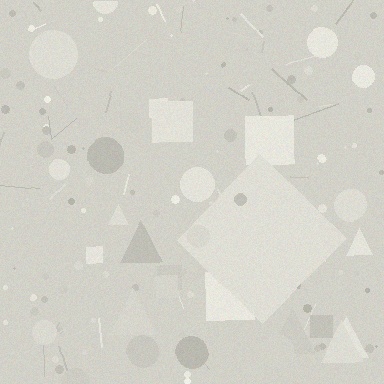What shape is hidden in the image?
A diamond is hidden in the image.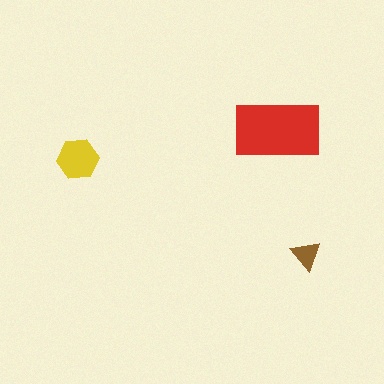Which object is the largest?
The red rectangle.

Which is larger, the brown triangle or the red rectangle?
The red rectangle.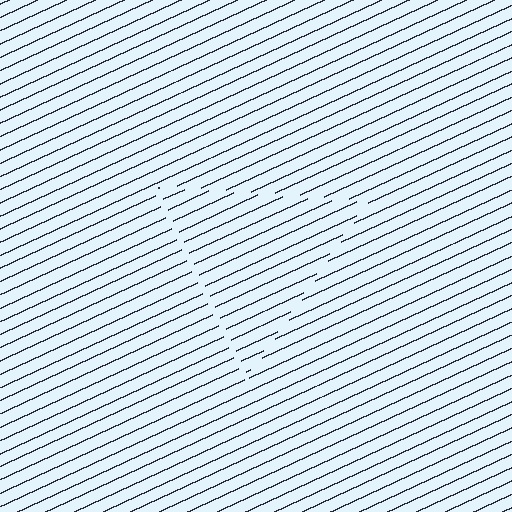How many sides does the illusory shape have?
3 sides — the line-ends trace a triangle.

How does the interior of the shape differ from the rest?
The interior of the shape contains the same grating, shifted by half a period — the contour is defined by the phase discontinuity where line-ends from the inner and outer gratings abut.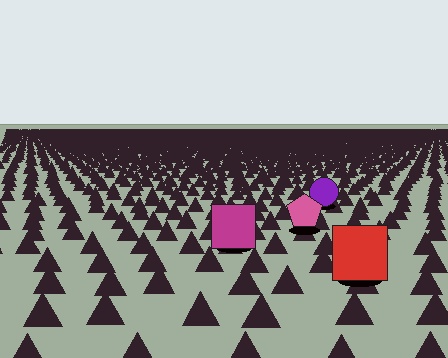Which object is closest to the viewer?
The red square is closest. The texture marks near it are larger and more spread out.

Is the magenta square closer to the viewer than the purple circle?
Yes. The magenta square is closer — you can tell from the texture gradient: the ground texture is coarser near it.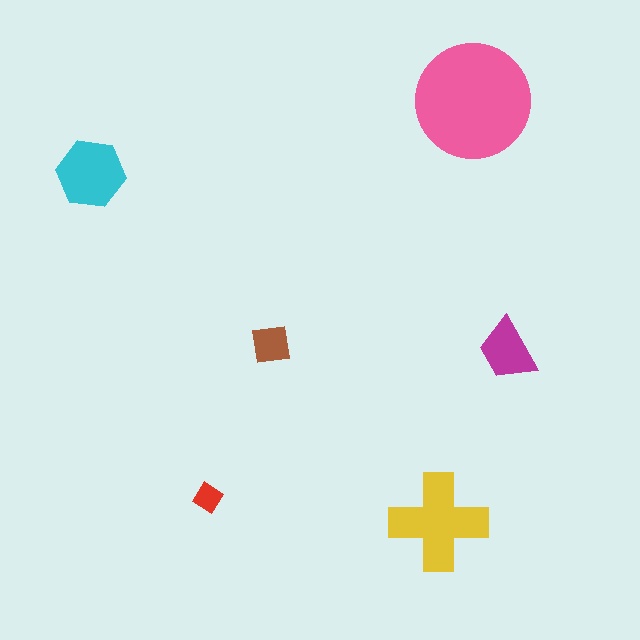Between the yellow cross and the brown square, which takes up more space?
The yellow cross.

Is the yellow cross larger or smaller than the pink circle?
Smaller.